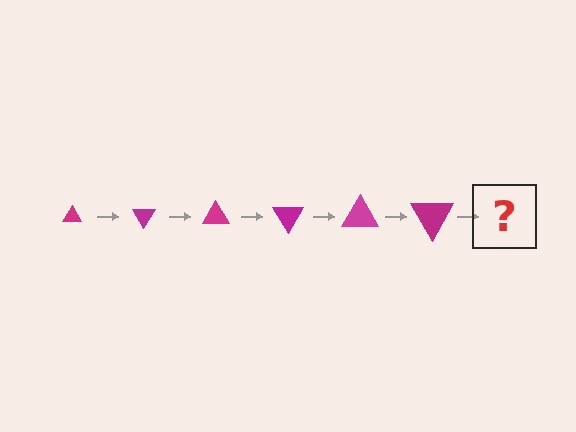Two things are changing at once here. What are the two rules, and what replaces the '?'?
The two rules are that the triangle grows larger each step and it rotates 60 degrees each step. The '?' should be a triangle, larger than the previous one and rotated 360 degrees from the start.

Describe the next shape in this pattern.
It should be a triangle, larger than the previous one and rotated 360 degrees from the start.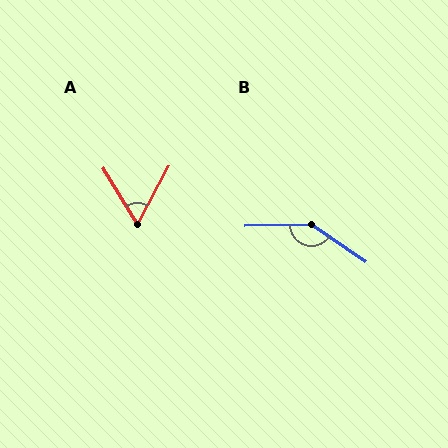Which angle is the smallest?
A, at approximately 59 degrees.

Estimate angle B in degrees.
Approximately 144 degrees.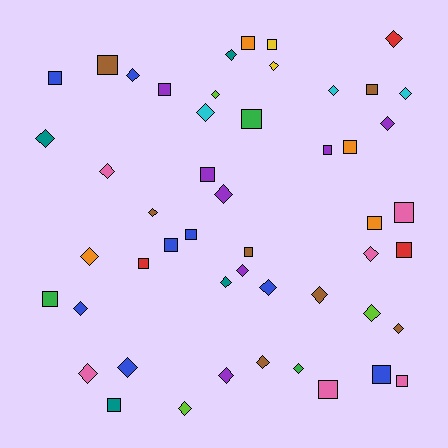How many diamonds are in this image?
There are 28 diamonds.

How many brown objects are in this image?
There are 7 brown objects.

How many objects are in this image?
There are 50 objects.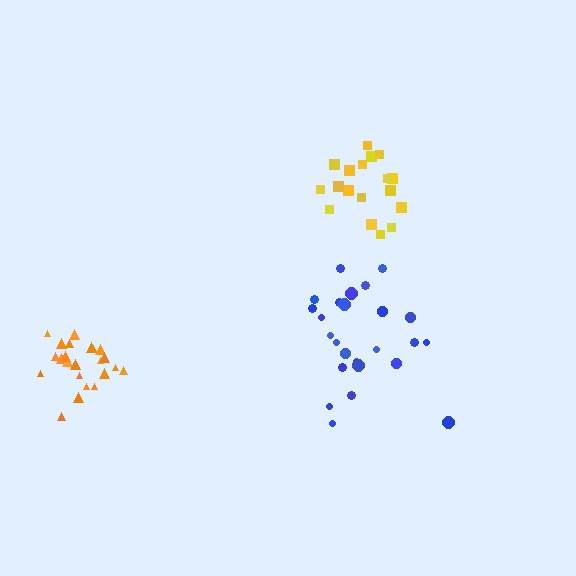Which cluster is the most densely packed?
Orange.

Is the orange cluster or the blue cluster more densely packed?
Orange.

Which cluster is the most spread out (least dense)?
Blue.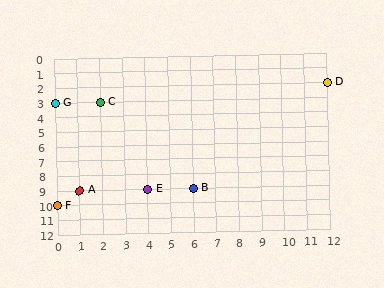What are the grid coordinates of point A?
Point A is at grid coordinates (1, 9).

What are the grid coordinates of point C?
Point C is at grid coordinates (2, 3).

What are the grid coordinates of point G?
Point G is at grid coordinates (0, 3).